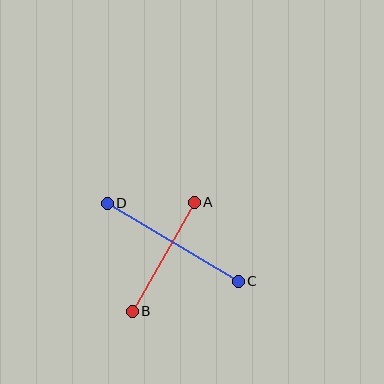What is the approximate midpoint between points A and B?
The midpoint is at approximately (163, 257) pixels.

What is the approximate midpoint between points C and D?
The midpoint is at approximately (173, 242) pixels.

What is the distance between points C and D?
The distance is approximately 152 pixels.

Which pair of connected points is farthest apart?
Points C and D are farthest apart.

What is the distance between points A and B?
The distance is approximately 125 pixels.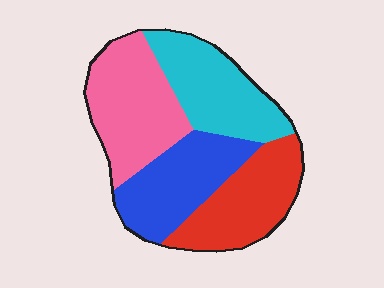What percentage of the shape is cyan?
Cyan covers about 25% of the shape.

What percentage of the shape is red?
Red takes up less than a quarter of the shape.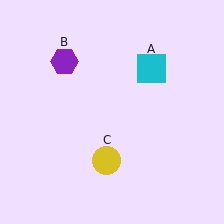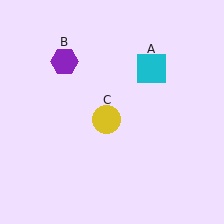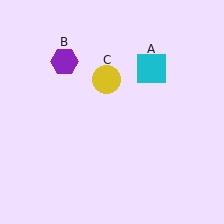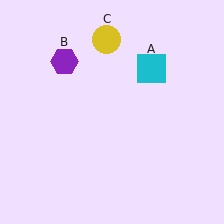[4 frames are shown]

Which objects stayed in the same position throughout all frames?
Cyan square (object A) and purple hexagon (object B) remained stationary.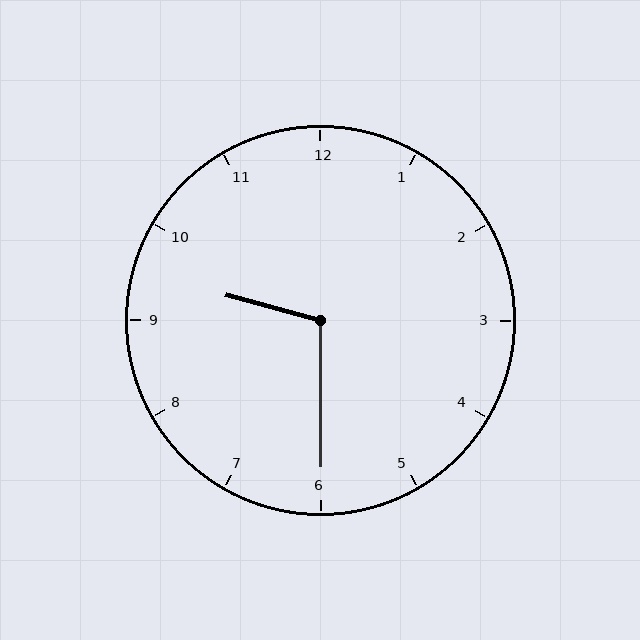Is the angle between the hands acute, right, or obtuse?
It is obtuse.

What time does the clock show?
9:30.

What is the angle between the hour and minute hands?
Approximately 105 degrees.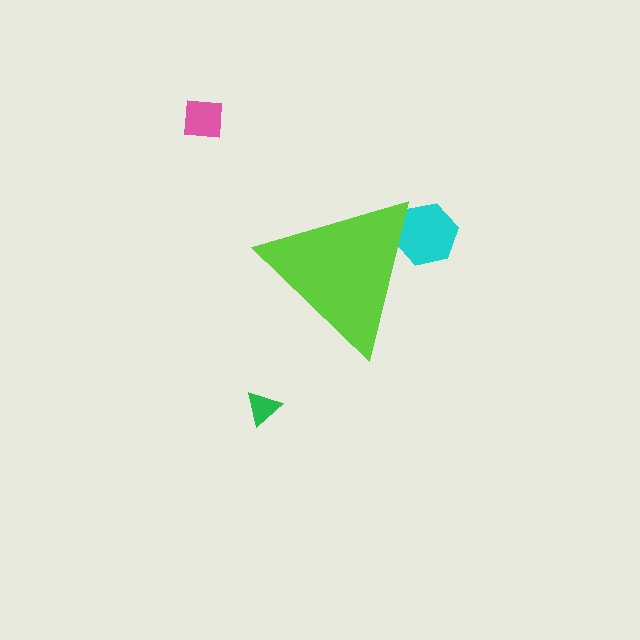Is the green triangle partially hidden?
No, the green triangle is fully visible.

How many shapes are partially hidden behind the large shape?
1 shape is partially hidden.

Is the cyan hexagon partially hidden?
Yes, the cyan hexagon is partially hidden behind the lime triangle.